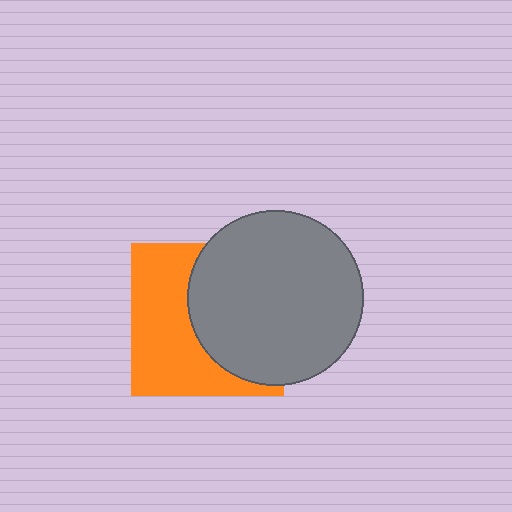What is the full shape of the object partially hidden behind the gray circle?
The partially hidden object is an orange square.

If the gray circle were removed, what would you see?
You would see the complete orange square.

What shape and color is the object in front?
The object in front is a gray circle.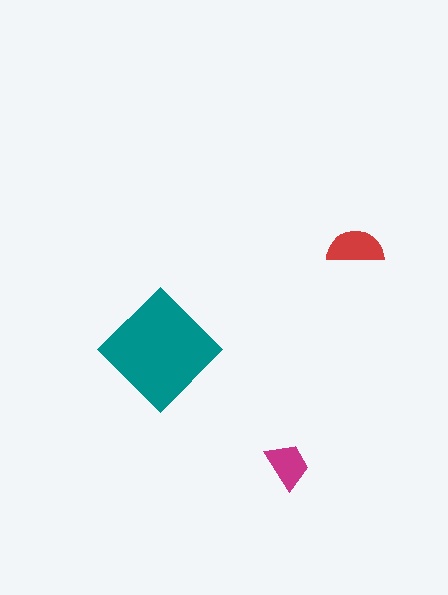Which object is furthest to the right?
The red semicircle is rightmost.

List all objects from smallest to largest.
The magenta trapezoid, the red semicircle, the teal diamond.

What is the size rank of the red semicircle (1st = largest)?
2nd.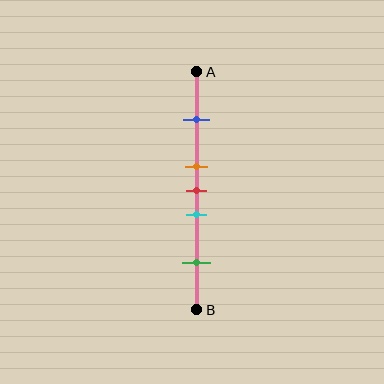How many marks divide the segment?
There are 5 marks dividing the segment.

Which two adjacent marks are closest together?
The orange and red marks are the closest adjacent pair.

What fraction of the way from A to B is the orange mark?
The orange mark is approximately 40% (0.4) of the way from A to B.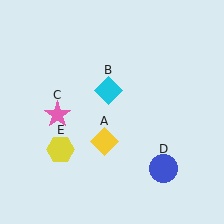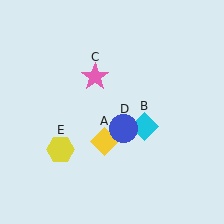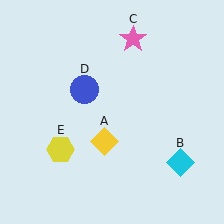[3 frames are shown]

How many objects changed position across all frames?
3 objects changed position: cyan diamond (object B), pink star (object C), blue circle (object D).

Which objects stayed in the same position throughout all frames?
Yellow diamond (object A) and yellow hexagon (object E) remained stationary.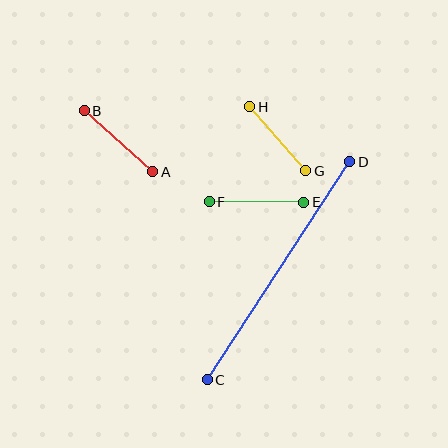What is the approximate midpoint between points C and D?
The midpoint is at approximately (279, 271) pixels.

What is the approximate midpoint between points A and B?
The midpoint is at approximately (118, 141) pixels.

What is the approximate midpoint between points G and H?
The midpoint is at approximately (278, 139) pixels.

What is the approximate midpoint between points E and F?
The midpoint is at approximately (257, 202) pixels.